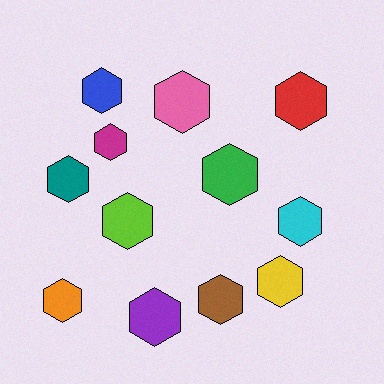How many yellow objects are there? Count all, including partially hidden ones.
There is 1 yellow object.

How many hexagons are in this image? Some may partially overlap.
There are 12 hexagons.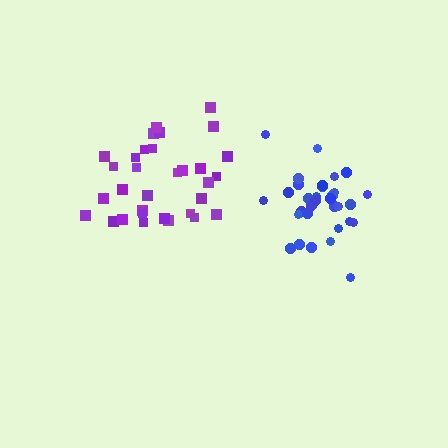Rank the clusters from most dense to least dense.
blue, purple.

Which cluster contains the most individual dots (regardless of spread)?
Blue (32).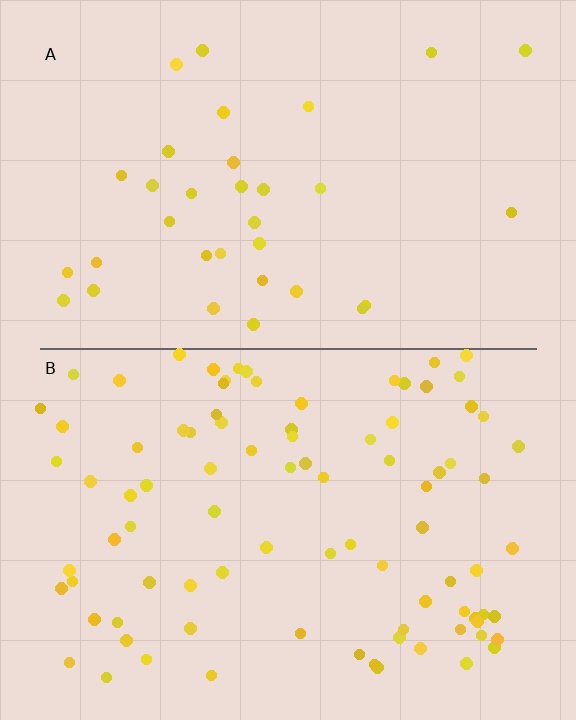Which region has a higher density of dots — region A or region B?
B (the bottom).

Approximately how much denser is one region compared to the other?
Approximately 2.7× — region B over region A.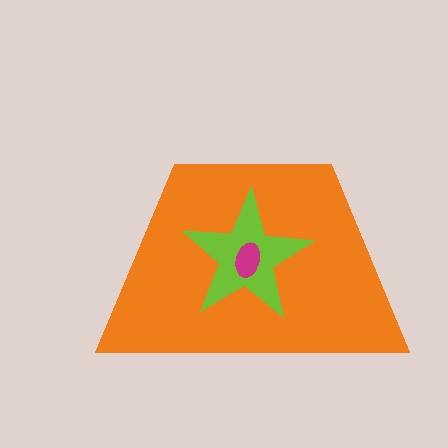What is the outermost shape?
The orange trapezoid.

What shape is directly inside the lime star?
The magenta ellipse.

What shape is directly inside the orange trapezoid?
The lime star.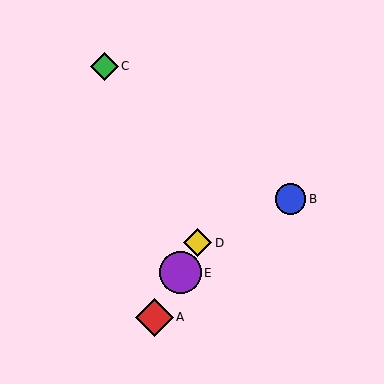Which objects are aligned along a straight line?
Objects A, D, E are aligned along a straight line.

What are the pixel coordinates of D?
Object D is at (198, 243).